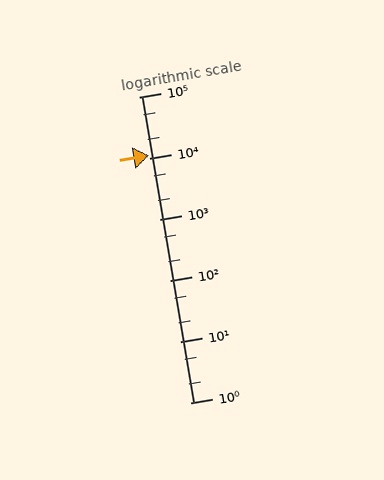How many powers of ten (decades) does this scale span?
The scale spans 5 decades, from 1 to 100000.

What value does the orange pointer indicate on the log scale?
The pointer indicates approximately 11000.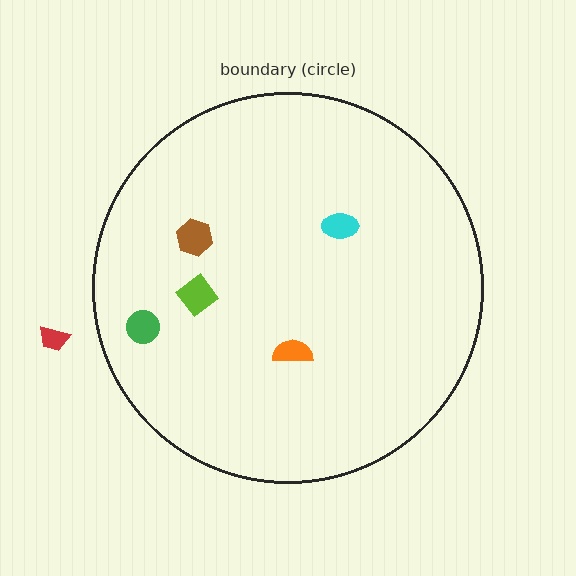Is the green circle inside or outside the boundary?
Inside.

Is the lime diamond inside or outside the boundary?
Inside.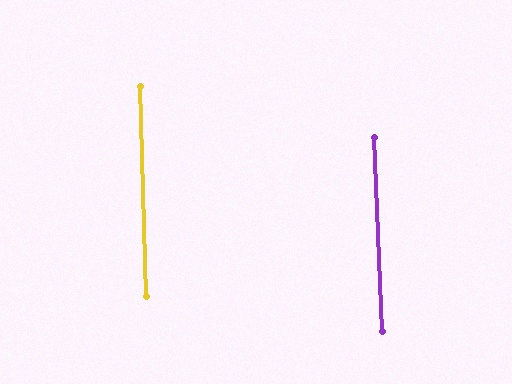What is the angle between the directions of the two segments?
Approximately 1 degree.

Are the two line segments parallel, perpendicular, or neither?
Parallel — their directions differ by only 0.8°.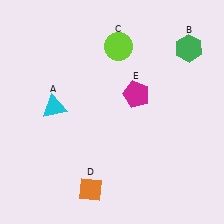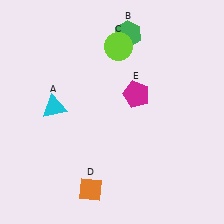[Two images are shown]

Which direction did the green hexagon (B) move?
The green hexagon (B) moved left.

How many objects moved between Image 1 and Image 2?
1 object moved between the two images.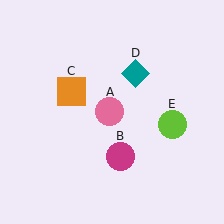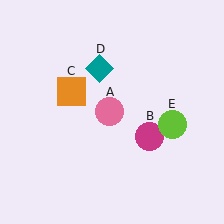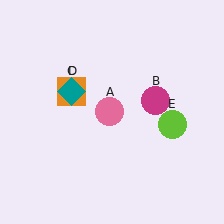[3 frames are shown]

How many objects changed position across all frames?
2 objects changed position: magenta circle (object B), teal diamond (object D).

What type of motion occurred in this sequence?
The magenta circle (object B), teal diamond (object D) rotated counterclockwise around the center of the scene.